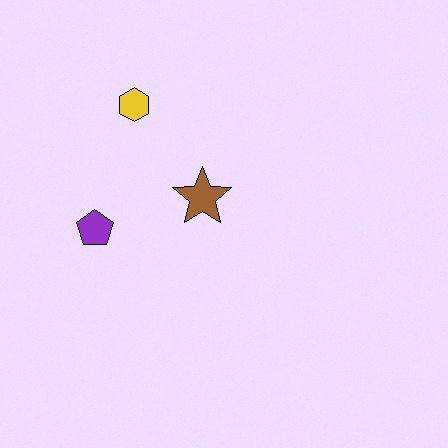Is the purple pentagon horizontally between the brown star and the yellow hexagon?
No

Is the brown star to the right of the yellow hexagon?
Yes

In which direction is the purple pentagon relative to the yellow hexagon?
The purple pentagon is below the yellow hexagon.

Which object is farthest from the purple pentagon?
The yellow hexagon is farthest from the purple pentagon.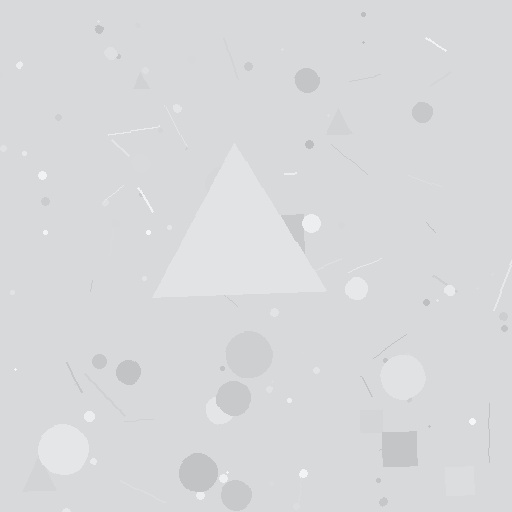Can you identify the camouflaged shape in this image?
The camouflaged shape is a triangle.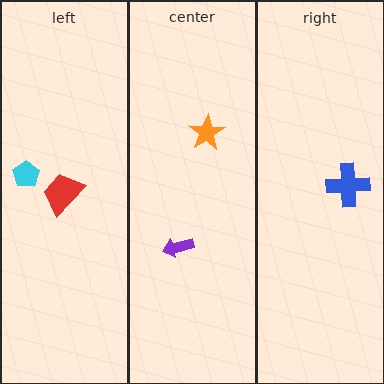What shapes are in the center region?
The purple arrow, the orange star.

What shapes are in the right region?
The blue cross.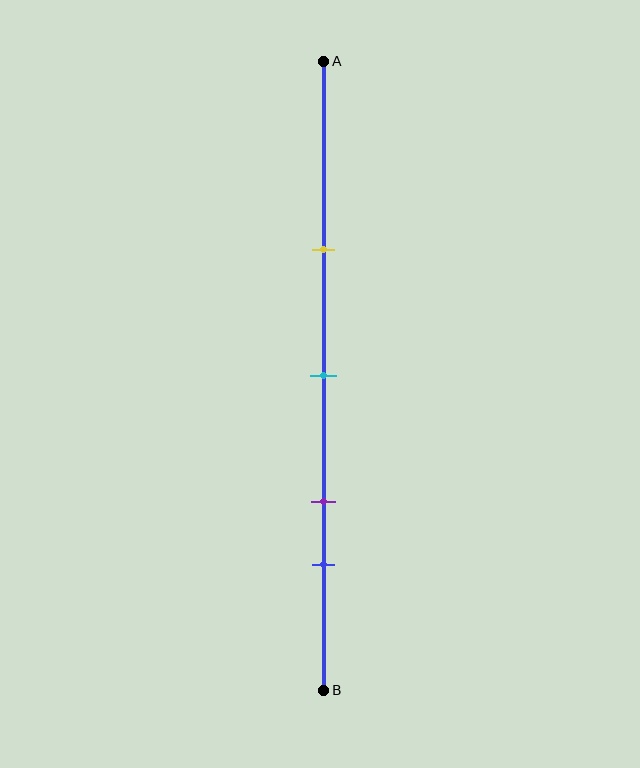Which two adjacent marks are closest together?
The purple and blue marks are the closest adjacent pair.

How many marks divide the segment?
There are 4 marks dividing the segment.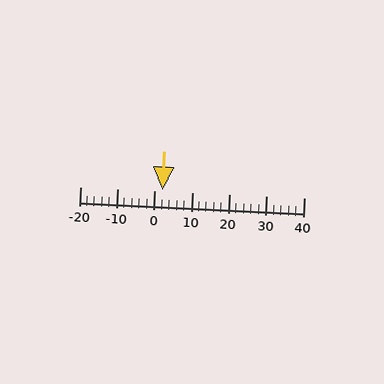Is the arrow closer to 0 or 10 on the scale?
The arrow is closer to 0.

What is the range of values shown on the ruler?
The ruler shows values from -20 to 40.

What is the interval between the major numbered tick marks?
The major tick marks are spaced 10 units apart.